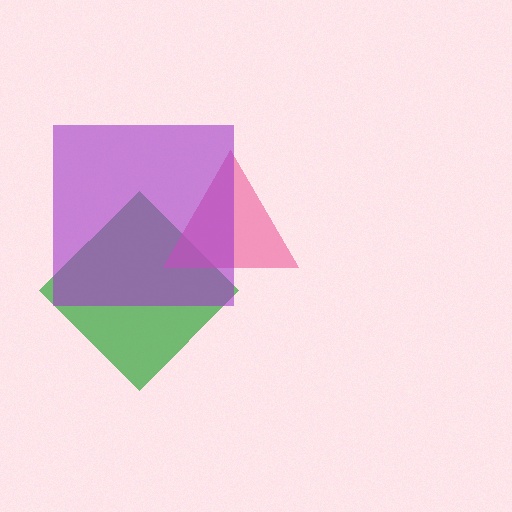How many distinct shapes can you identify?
There are 3 distinct shapes: a green diamond, a pink triangle, a purple square.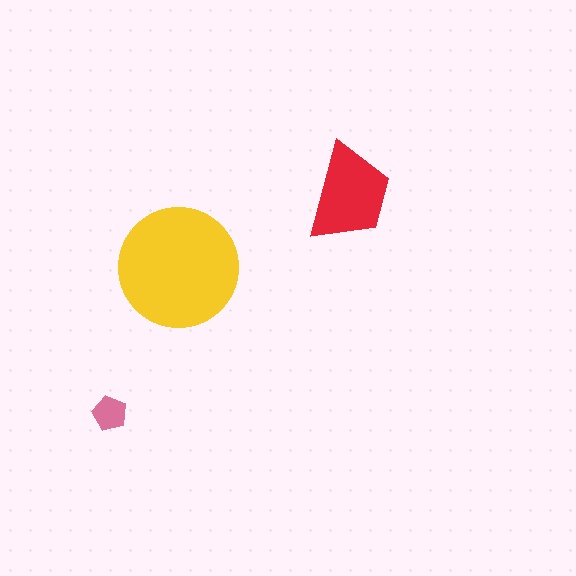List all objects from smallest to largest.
The pink pentagon, the red trapezoid, the yellow circle.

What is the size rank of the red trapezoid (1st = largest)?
2nd.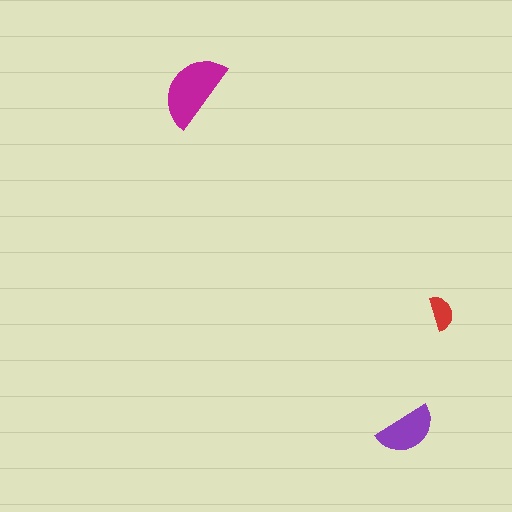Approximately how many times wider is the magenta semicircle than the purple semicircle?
About 1.5 times wider.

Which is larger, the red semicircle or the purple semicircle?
The purple one.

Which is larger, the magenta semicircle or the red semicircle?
The magenta one.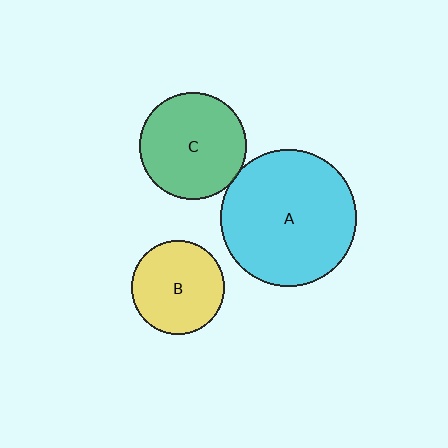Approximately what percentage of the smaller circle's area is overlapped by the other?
Approximately 5%.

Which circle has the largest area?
Circle A (cyan).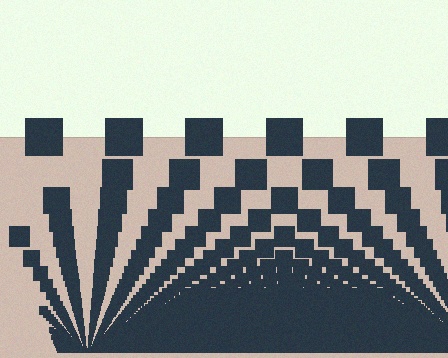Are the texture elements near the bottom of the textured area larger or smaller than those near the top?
Smaller. The gradient is inverted — elements near the bottom are smaller and denser.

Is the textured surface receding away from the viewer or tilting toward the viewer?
The surface appears to tilt toward the viewer. Texture elements get larger and sparser toward the top.